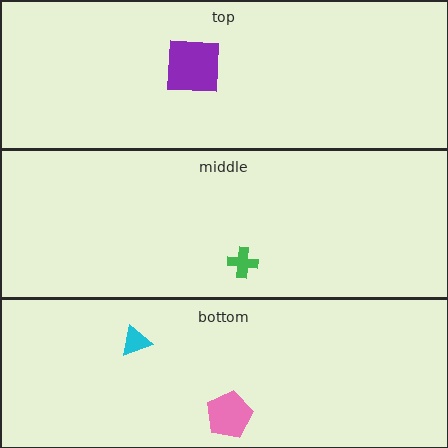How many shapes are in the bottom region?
2.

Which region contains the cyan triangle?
The bottom region.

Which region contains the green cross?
The middle region.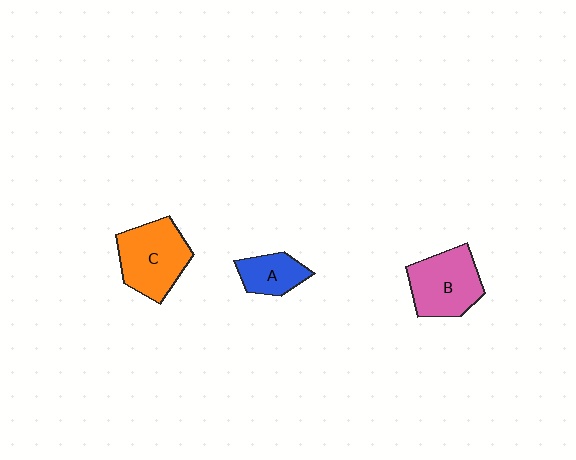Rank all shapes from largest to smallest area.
From largest to smallest: C (orange), B (pink), A (blue).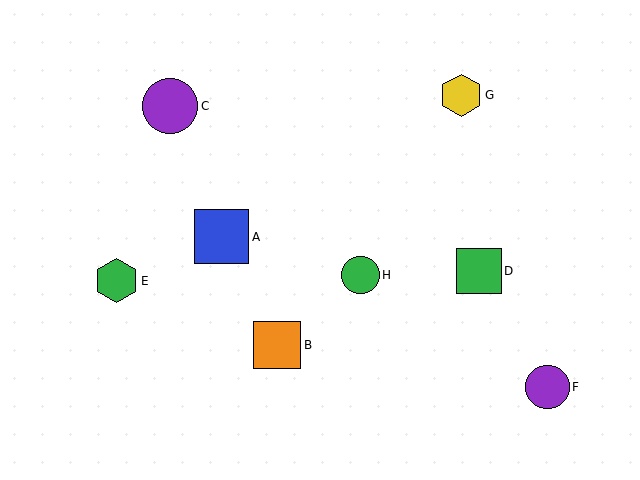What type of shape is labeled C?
Shape C is a purple circle.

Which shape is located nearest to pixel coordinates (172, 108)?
The purple circle (labeled C) at (170, 106) is nearest to that location.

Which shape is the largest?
The purple circle (labeled C) is the largest.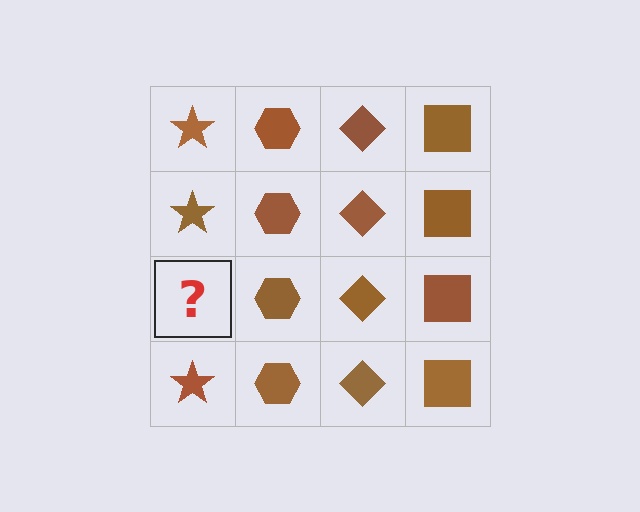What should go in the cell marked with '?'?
The missing cell should contain a brown star.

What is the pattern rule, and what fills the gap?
The rule is that each column has a consistent shape. The gap should be filled with a brown star.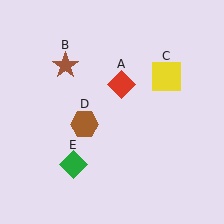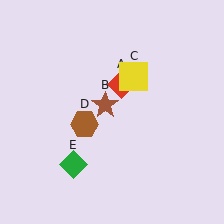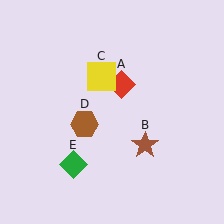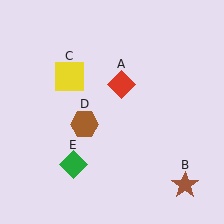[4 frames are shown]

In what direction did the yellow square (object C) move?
The yellow square (object C) moved left.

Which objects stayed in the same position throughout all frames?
Red diamond (object A) and brown hexagon (object D) and green diamond (object E) remained stationary.